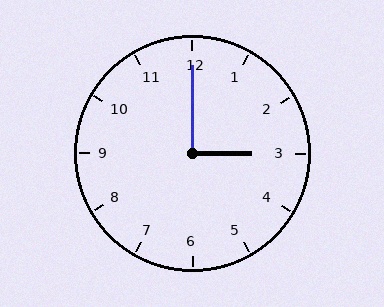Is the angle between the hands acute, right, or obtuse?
It is right.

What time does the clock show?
3:00.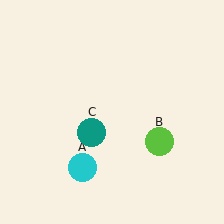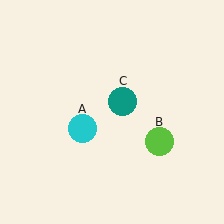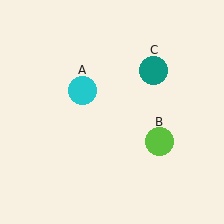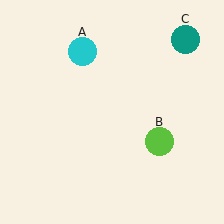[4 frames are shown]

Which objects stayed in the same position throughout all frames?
Lime circle (object B) remained stationary.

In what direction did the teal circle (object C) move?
The teal circle (object C) moved up and to the right.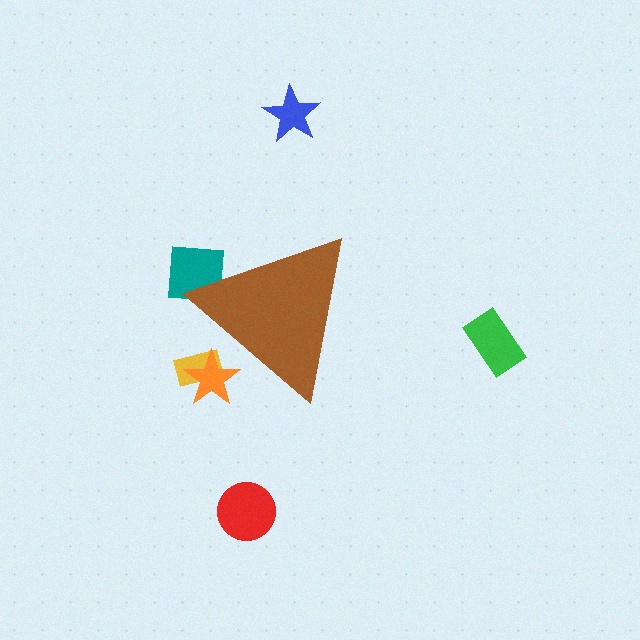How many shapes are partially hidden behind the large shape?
3 shapes are partially hidden.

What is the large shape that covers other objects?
A brown triangle.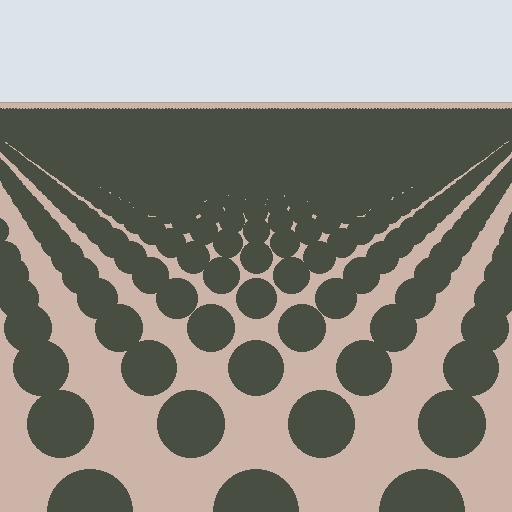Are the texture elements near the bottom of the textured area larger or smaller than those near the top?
Larger. Near the bottom, elements are closer to the viewer and appear at a bigger on-screen size.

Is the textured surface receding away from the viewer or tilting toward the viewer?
The surface is receding away from the viewer. Texture elements get smaller and denser toward the top.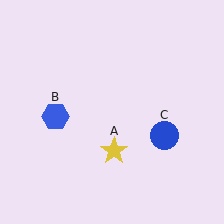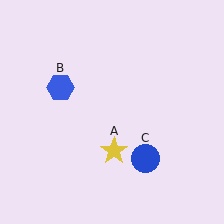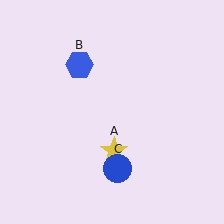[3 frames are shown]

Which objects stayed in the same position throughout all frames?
Yellow star (object A) remained stationary.